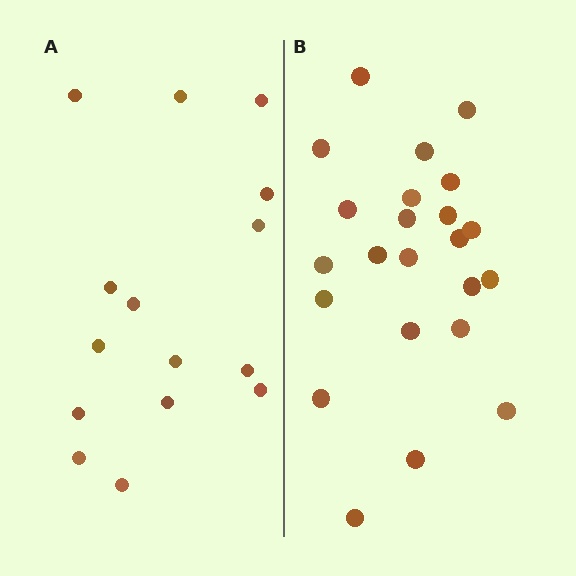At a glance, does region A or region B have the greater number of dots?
Region B (the right region) has more dots.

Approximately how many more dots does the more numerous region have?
Region B has roughly 8 or so more dots than region A.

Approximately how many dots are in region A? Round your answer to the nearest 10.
About 20 dots. (The exact count is 15, which rounds to 20.)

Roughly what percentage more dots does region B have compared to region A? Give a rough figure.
About 55% more.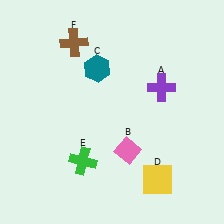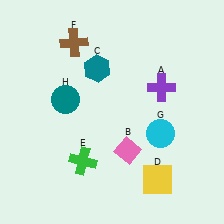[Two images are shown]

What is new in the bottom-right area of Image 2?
A cyan circle (G) was added in the bottom-right area of Image 2.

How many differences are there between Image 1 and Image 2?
There are 2 differences between the two images.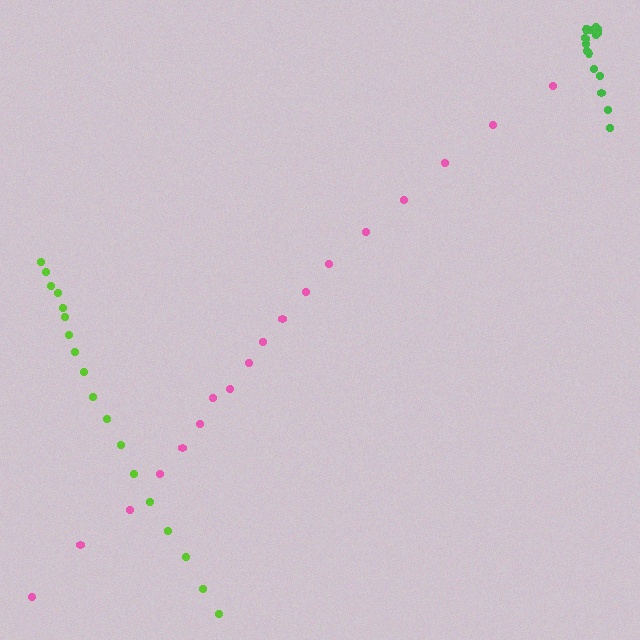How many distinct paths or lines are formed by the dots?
There are 3 distinct paths.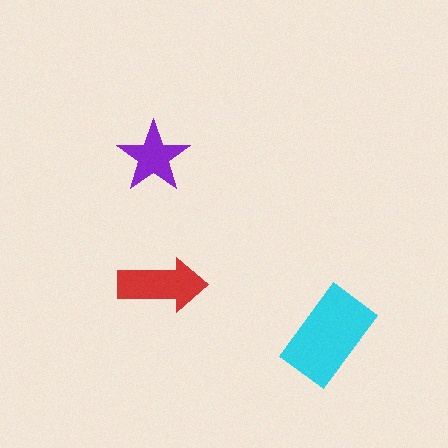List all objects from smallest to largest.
The purple star, the red arrow, the cyan rectangle.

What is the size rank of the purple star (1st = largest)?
3rd.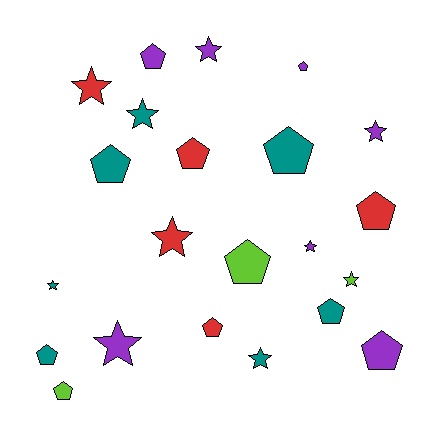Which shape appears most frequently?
Pentagon, with 12 objects.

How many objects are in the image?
There are 22 objects.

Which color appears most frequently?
Teal, with 7 objects.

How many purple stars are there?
There are 4 purple stars.